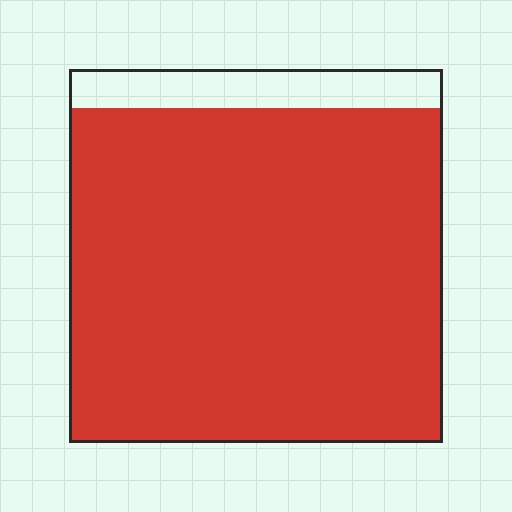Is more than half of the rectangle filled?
Yes.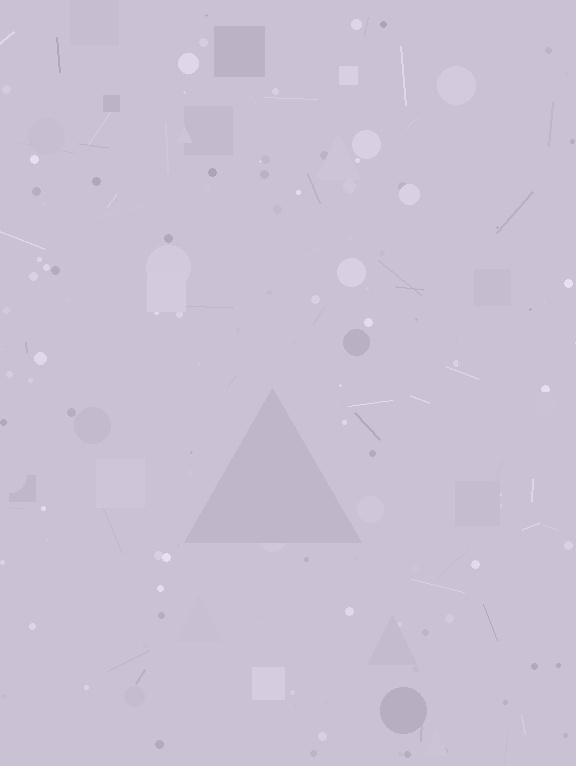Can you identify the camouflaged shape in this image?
The camouflaged shape is a triangle.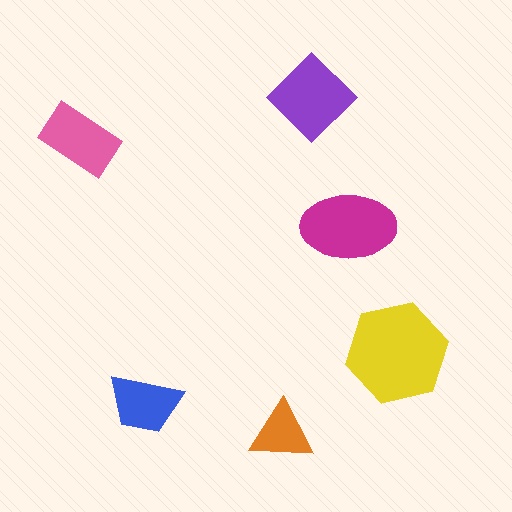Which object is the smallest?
The orange triangle.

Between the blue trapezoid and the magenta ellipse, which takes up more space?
The magenta ellipse.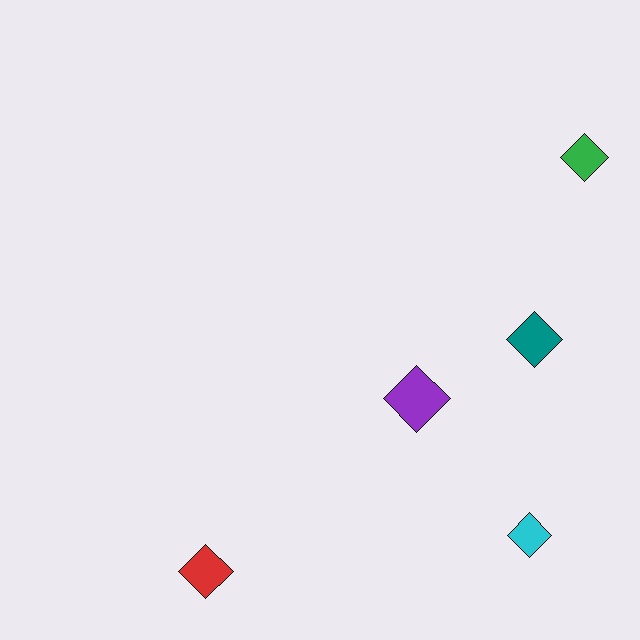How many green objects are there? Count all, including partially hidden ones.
There is 1 green object.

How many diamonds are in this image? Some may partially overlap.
There are 5 diamonds.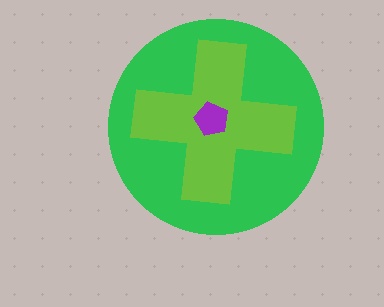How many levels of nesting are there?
3.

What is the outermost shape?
The green circle.